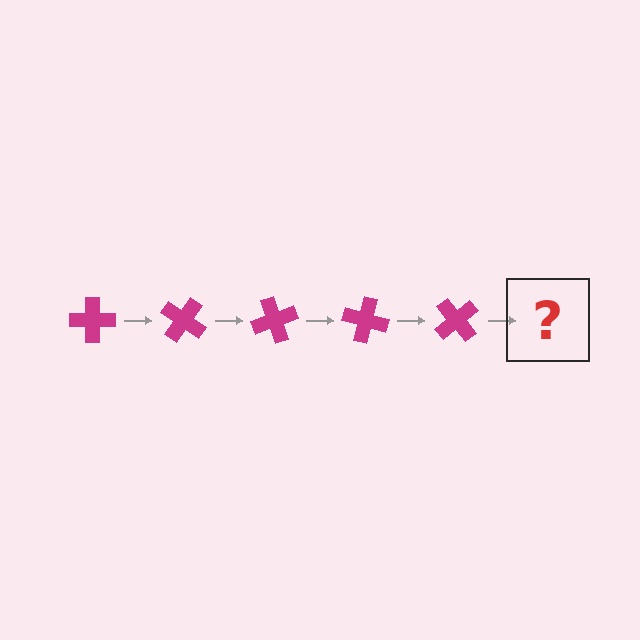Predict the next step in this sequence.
The next step is a magenta cross rotated 175 degrees.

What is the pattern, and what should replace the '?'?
The pattern is that the cross rotates 35 degrees each step. The '?' should be a magenta cross rotated 175 degrees.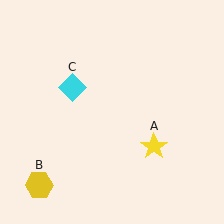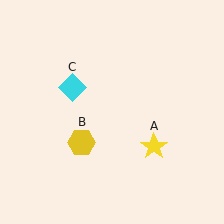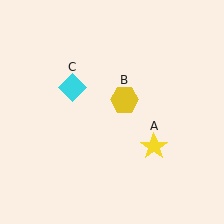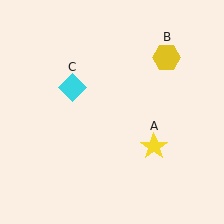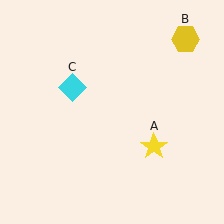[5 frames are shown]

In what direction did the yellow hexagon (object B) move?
The yellow hexagon (object B) moved up and to the right.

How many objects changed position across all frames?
1 object changed position: yellow hexagon (object B).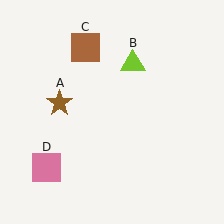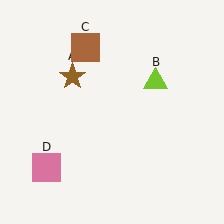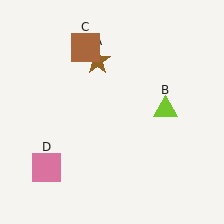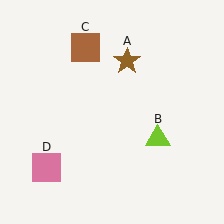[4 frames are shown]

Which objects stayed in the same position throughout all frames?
Brown square (object C) and pink square (object D) remained stationary.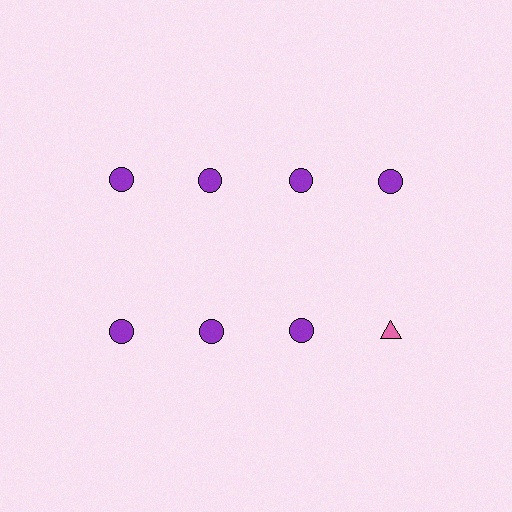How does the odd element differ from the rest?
It differs in both color (pink instead of purple) and shape (triangle instead of circle).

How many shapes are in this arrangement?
There are 8 shapes arranged in a grid pattern.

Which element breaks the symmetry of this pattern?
The pink triangle in the second row, second from right column breaks the symmetry. All other shapes are purple circles.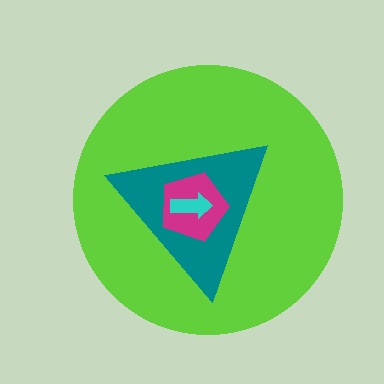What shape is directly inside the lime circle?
The teal triangle.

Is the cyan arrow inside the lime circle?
Yes.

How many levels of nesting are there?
4.